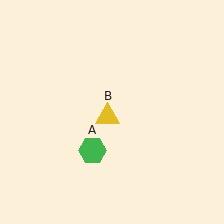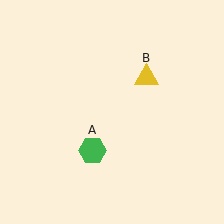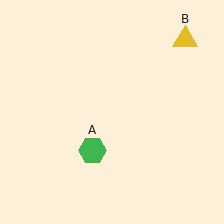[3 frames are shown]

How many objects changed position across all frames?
1 object changed position: yellow triangle (object B).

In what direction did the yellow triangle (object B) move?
The yellow triangle (object B) moved up and to the right.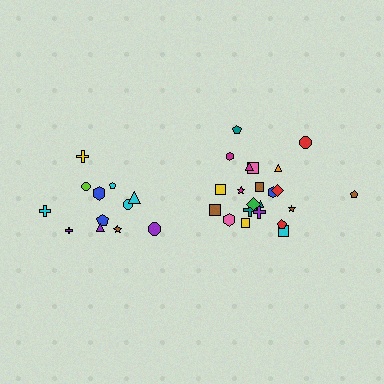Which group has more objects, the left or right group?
The right group.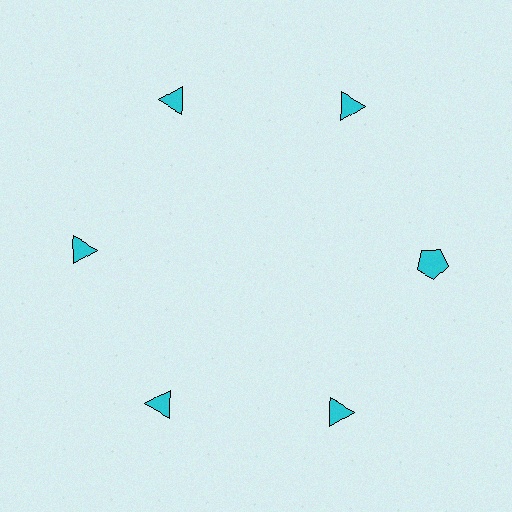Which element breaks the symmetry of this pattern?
The cyan pentagon at roughly the 3 o'clock position breaks the symmetry. All other shapes are cyan triangles.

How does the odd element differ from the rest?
It has a different shape: pentagon instead of triangle.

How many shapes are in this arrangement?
There are 6 shapes arranged in a ring pattern.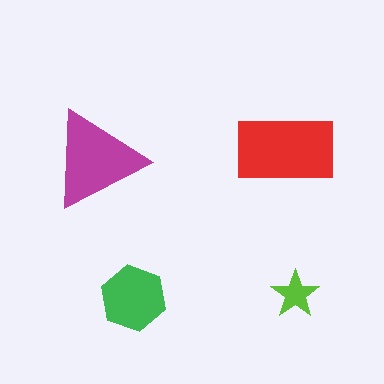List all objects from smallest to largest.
The lime star, the green hexagon, the magenta triangle, the red rectangle.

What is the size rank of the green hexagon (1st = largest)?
3rd.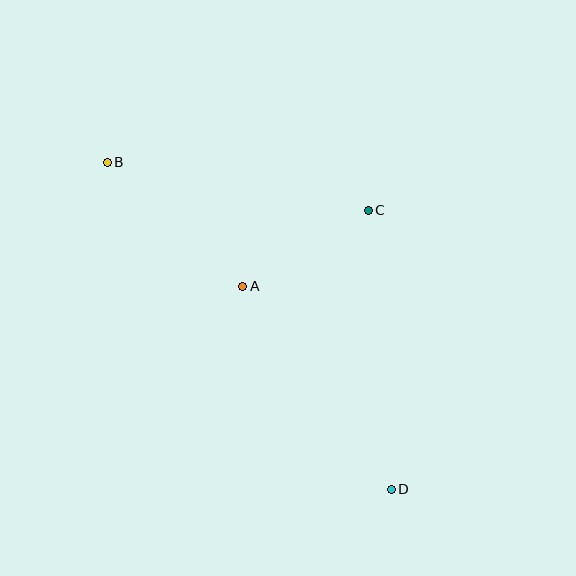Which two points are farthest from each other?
Points B and D are farthest from each other.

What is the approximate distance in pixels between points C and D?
The distance between C and D is approximately 280 pixels.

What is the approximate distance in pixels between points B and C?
The distance between B and C is approximately 265 pixels.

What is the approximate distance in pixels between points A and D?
The distance between A and D is approximately 252 pixels.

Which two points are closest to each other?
Points A and C are closest to each other.